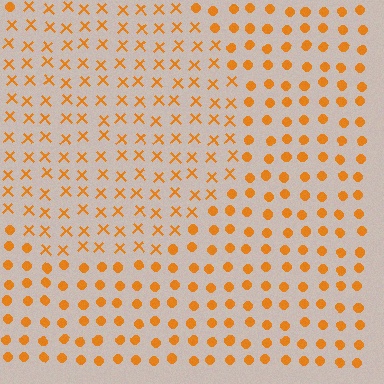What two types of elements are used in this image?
The image uses X marks inside the circle region and circles outside it.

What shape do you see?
I see a circle.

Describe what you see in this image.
The image is filled with small orange elements arranged in a uniform grid. A circle-shaped region contains X marks, while the surrounding area contains circles. The boundary is defined purely by the change in element shape.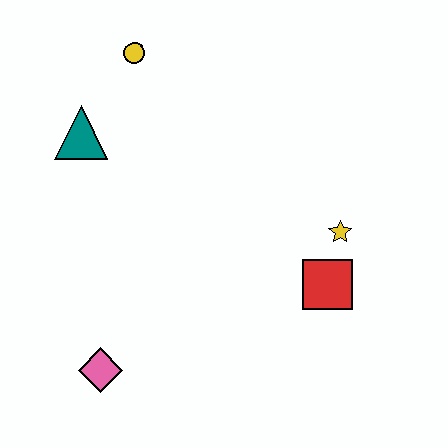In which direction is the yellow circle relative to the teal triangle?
The yellow circle is above the teal triangle.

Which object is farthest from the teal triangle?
The red square is farthest from the teal triangle.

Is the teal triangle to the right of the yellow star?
No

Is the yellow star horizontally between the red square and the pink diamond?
No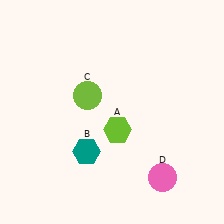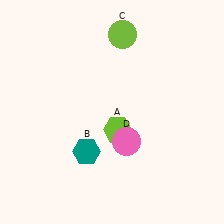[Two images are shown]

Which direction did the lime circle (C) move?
The lime circle (C) moved up.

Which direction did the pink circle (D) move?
The pink circle (D) moved up.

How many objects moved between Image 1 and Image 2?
2 objects moved between the two images.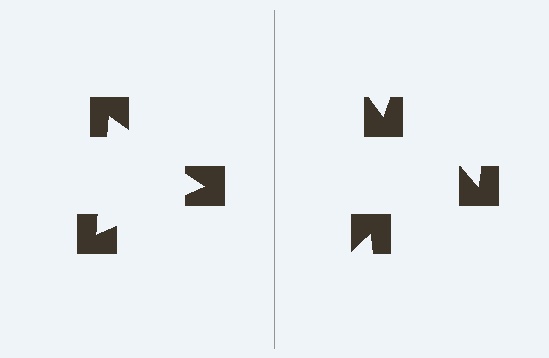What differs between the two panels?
The notched squares are positioned identically on both sides; only the wedge orientations differ. On the left they align to a triangle; on the right they are misaligned.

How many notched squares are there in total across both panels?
6 — 3 on each side.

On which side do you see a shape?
An illusory triangle appears on the left side. On the right side the wedge cuts are rotated, so no coherent shape forms.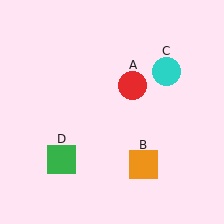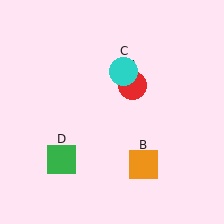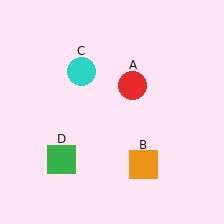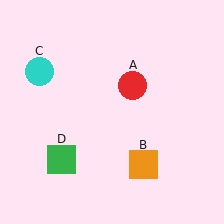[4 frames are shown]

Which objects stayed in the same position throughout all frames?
Red circle (object A) and orange square (object B) and green square (object D) remained stationary.